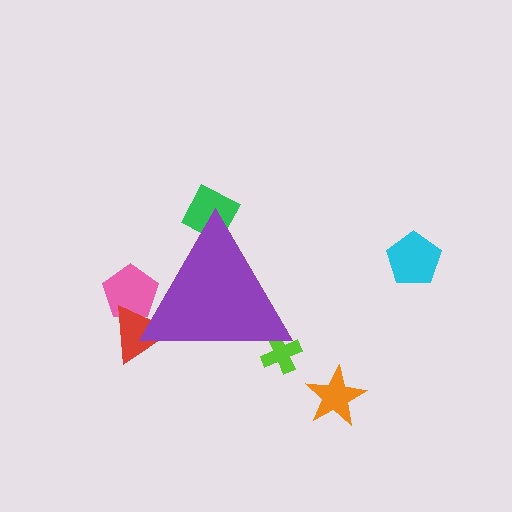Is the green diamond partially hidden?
Yes, the green diamond is partially hidden behind the purple triangle.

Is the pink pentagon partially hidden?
Yes, the pink pentagon is partially hidden behind the purple triangle.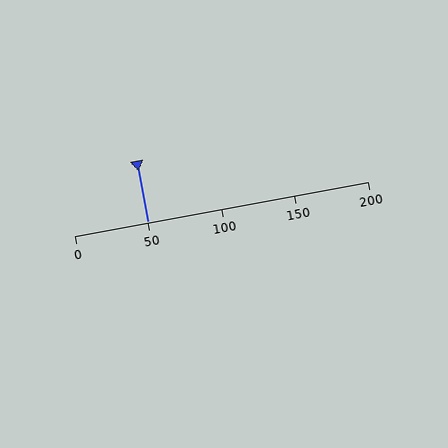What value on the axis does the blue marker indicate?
The marker indicates approximately 50.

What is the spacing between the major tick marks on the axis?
The major ticks are spaced 50 apart.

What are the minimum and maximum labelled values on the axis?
The axis runs from 0 to 200.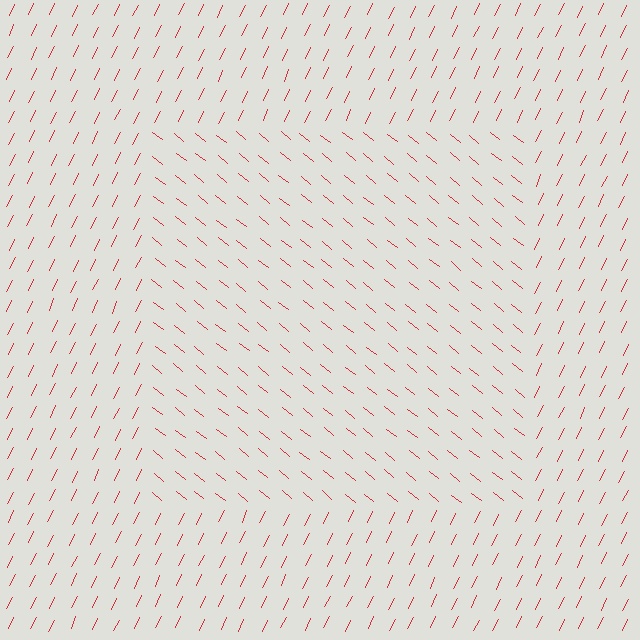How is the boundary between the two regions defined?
The boundary is defined purely by a change in line orientation (approximately 77 degrees difference). All lines are the same color and thickness.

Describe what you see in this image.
The image is filled with small red line segments. A rectangle region in the image has lines oriented differently from the surrounding lines, creating a visible texture boundary.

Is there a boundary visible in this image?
Yes, there is a texture boundary formed by a change in line orientation.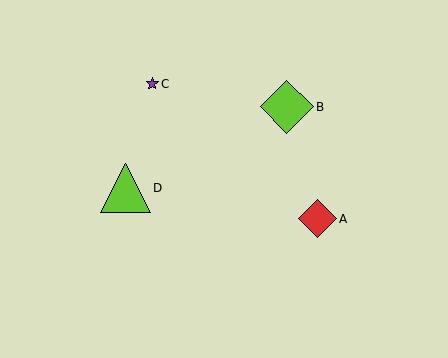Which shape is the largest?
The lime diamond (labeled B) is the largest.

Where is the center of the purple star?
The center of the purple star is at (152, 84).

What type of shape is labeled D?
Shape D is a lime triangle.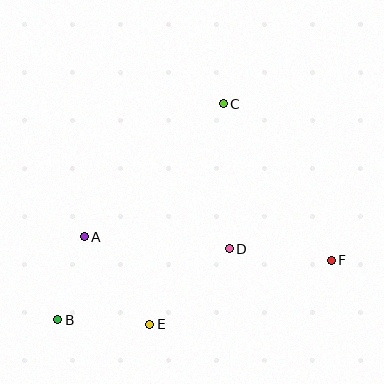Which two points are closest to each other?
Points A and B are closest to each other.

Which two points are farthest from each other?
Points B and F are farthest from each other.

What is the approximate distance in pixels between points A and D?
The distance between A and D is approximately 146 pixels.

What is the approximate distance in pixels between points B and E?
The distance between B and E is approximately 92 pixels.